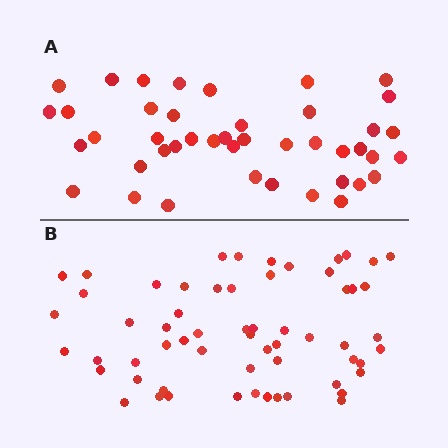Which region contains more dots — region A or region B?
Region B (the bottom region) has more dots.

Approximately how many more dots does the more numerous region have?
Region B has approximately 15 more dots than region A.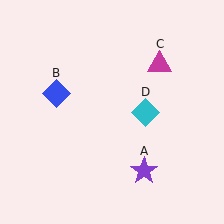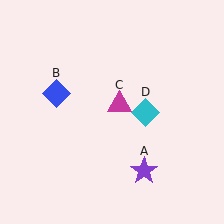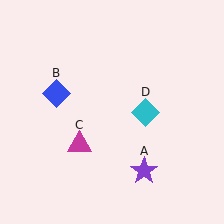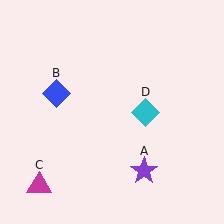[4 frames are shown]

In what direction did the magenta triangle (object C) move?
The magenta triangle (object C) moved down and to the left.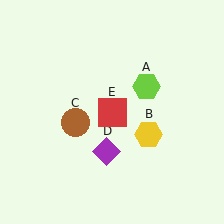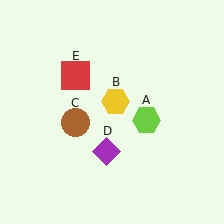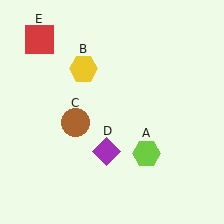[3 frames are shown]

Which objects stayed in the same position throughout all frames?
Brown circle (object C) and purple diamond (object D) remained stationary.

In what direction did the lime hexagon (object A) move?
The lime hexagon (object A) moved down.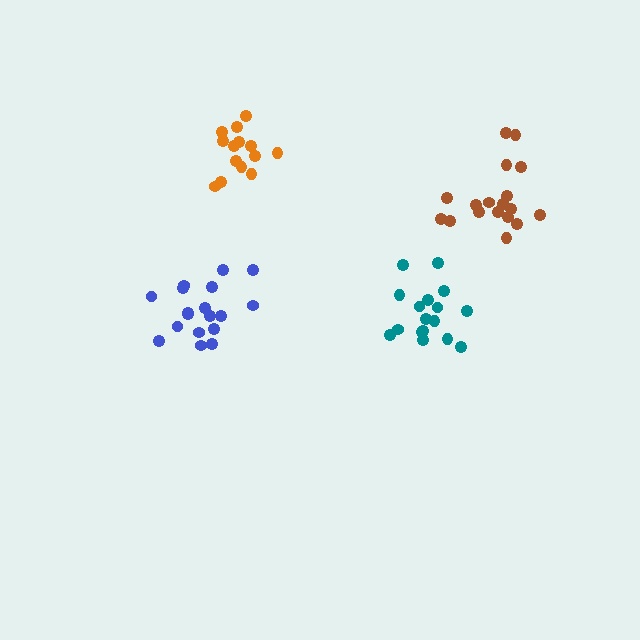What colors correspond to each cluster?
The clusters are colored: blue, brown, teal, orange.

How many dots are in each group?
Group 1: 18 dots, Group 2: 18 dots, Group 3: 17 dots, Group 4: 14 dots (67 total).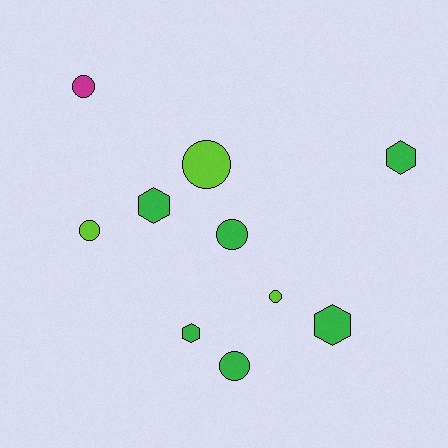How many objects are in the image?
There are 10 objects.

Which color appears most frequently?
Green, with 6 objects.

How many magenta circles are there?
There is 1 magenta circle.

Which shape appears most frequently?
Circle, with 6 objects.